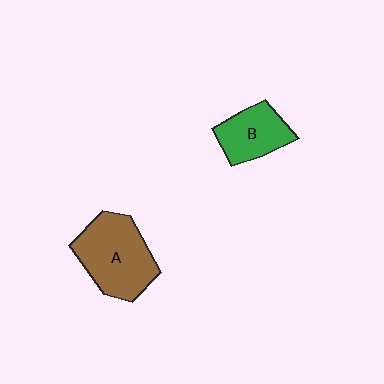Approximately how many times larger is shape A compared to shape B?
Approximately 1.6 times.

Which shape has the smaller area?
Shape B (green).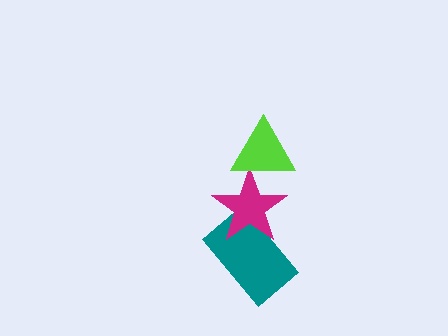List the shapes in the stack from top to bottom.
From top to bottom: the lime triangle, the magenta star, the teal rectangle.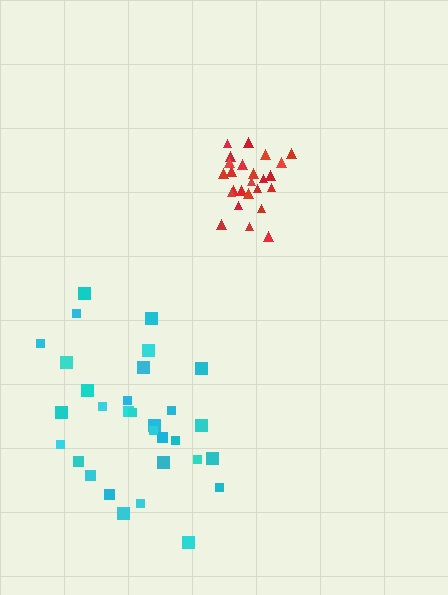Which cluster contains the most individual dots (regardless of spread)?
Cyan (31).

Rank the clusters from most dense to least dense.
red, cyan.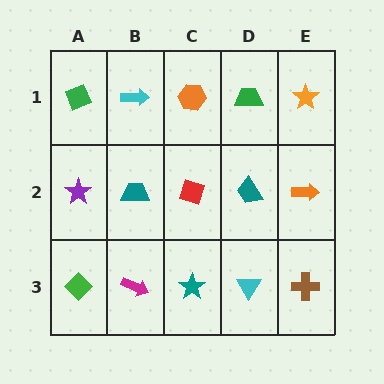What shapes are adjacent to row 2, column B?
A cyan arrow (row 1, column B), a magenta arrow (row 3, column B), a purple star (row 2, column A), a red diamond (row 2, column C).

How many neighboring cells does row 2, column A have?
3.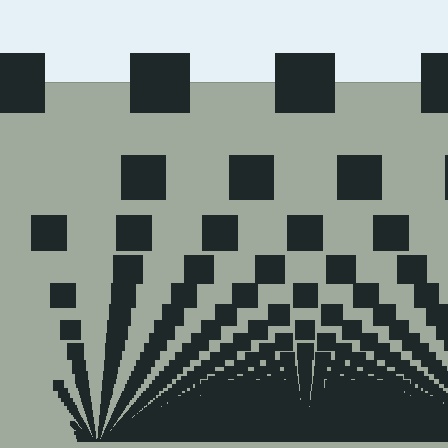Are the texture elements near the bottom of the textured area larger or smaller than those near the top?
Smaller. The gradient is inverted — elements near the bottom are smaller and denser.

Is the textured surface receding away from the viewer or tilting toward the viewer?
The surface appears to tilt toward the viewer. Texture elements get larger and sparser toward the top.